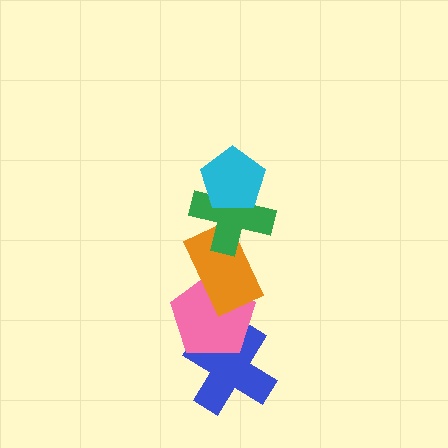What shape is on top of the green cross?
The cyan pentagon is on top of the green cross.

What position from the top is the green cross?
The green cross is 2nd from the top.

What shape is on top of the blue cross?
The pink pentagon is on top of the blue cross.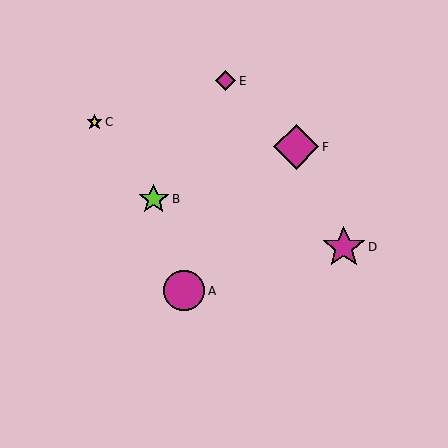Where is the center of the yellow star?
The center of the yellow star is at (95, 122).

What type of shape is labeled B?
Shape B is a lime star.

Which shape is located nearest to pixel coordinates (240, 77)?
The magenta diamond (labeled E) at (226, 81) is nearest to that location.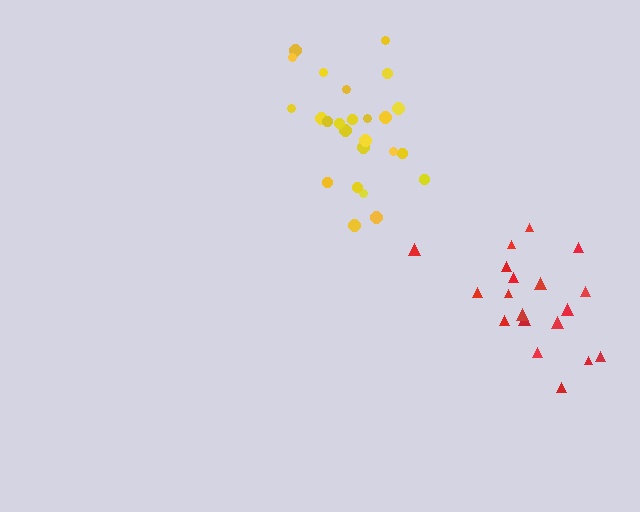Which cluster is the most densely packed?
Yellow.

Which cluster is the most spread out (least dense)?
Red.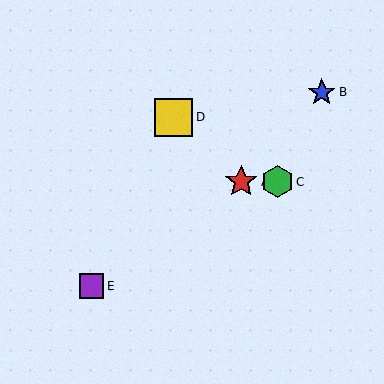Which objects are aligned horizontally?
Objects A, C are aligned horizontally.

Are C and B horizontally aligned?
No, C is at y≈181 and B is at y≈92.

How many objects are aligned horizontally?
2 objects (A, C) are aligned horizontally.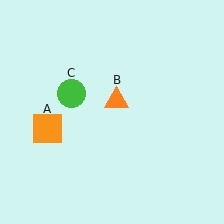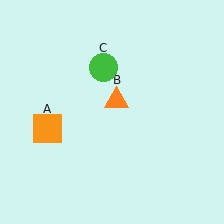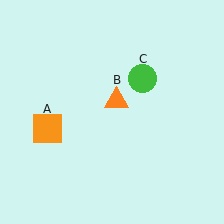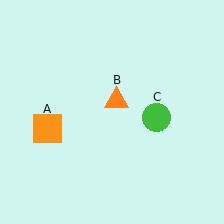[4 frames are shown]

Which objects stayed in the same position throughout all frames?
Orange square (object A) and orange triangle (object B) remained stationary.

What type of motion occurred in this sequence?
The green circle (object C) rotated clockwise around the center of the scene.